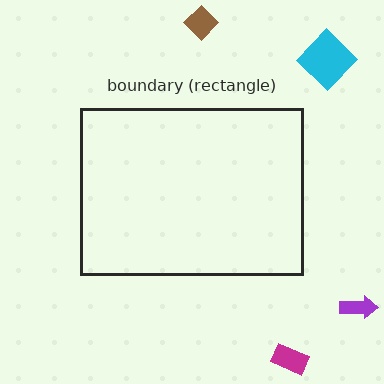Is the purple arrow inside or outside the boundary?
Outside.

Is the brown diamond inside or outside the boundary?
Outside.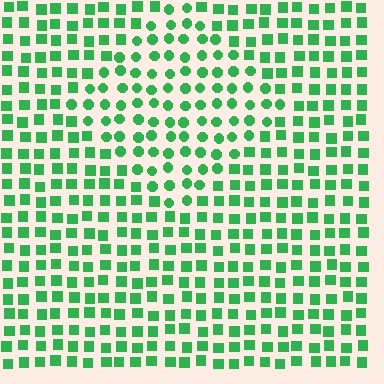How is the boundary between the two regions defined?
The boundary is defined by a change in element shape: circles inside vs. squares outside. All elements share the same color and spacing.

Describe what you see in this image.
The image is filled with small green elements arranged in a uniform grid. A diamond-shaped region contains circles, while the surrounding area contains squares. The boundary is defined purely by the change in element shape.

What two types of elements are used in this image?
The image uses circles inside the diamond region and squares outside it.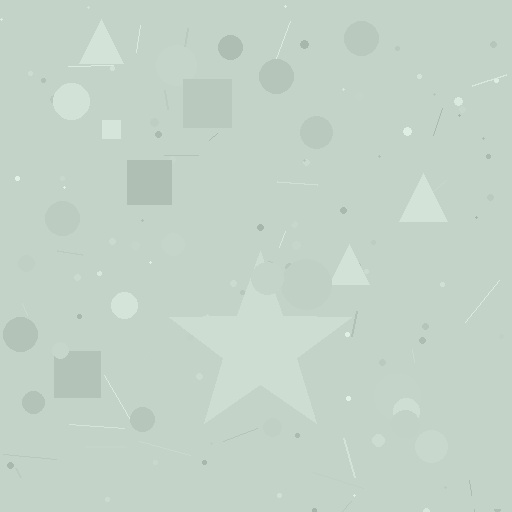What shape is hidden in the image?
A star is hidden in the image.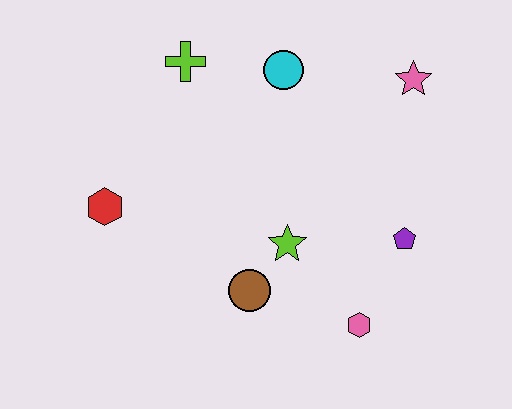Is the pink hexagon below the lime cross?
Yes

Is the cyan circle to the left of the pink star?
Yes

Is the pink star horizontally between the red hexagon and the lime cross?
No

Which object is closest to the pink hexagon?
The purple pentagon is closest to the pink hexagon.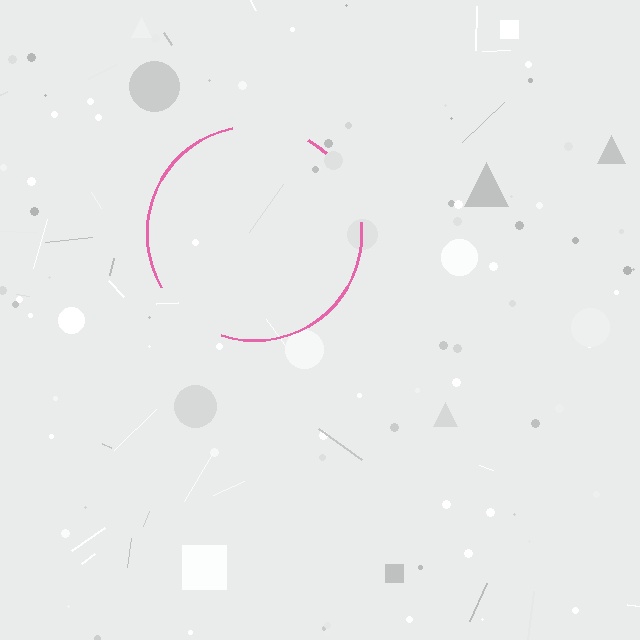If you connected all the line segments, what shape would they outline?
They would outline a circle.